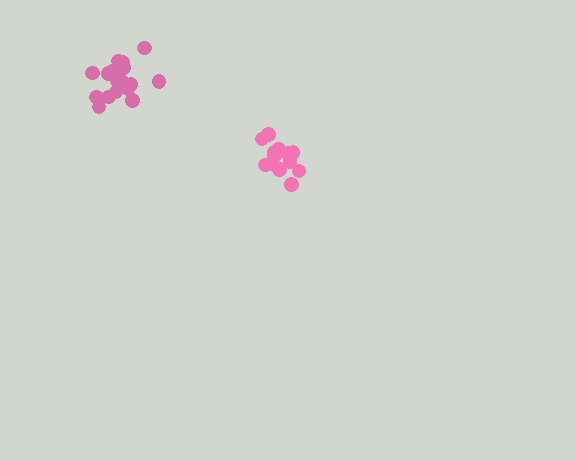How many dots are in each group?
Group 1: 15 dots, Group 2: 20 dots (35 total).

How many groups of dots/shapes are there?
There are 2 groups.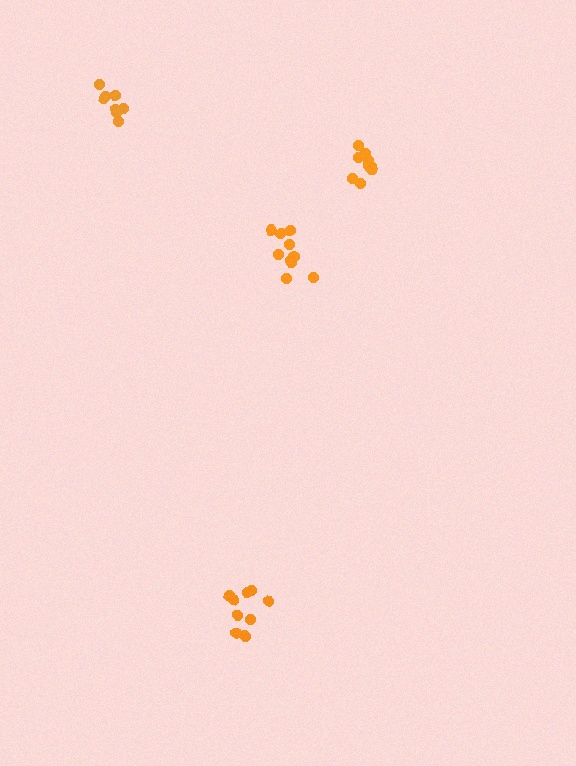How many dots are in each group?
Group 1: 10 dots, Group 2: 9 dots, Group 3: 10 dots, Group 4: 8 dots (37 total).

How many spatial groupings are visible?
There are 4 spatial groupings.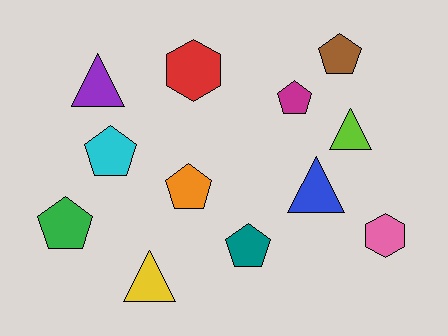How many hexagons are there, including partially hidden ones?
There are 2 hexagons.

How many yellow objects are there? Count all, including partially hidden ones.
There is 1 yellow object.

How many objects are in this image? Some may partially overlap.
There are 12 objects.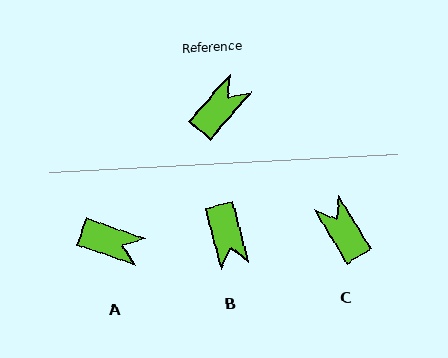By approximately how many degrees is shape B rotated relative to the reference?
Approximately 124 degrees clockwise.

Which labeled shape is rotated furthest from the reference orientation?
B, about 124 degrees away.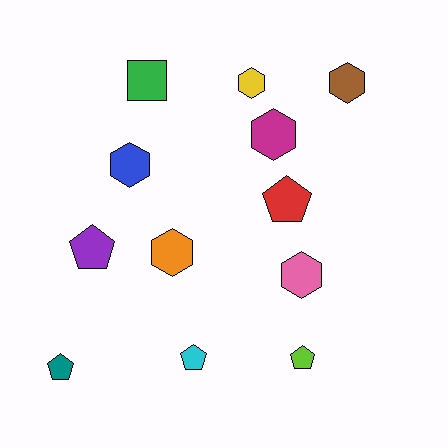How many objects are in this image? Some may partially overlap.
There are 12 objects.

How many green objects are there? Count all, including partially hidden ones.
There is 1 green object.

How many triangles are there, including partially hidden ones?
There are no triangles.